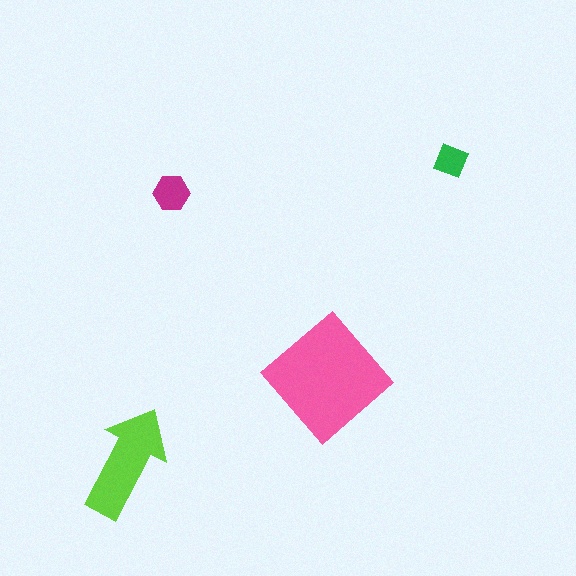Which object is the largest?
The pink diamond.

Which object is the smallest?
The green diamond.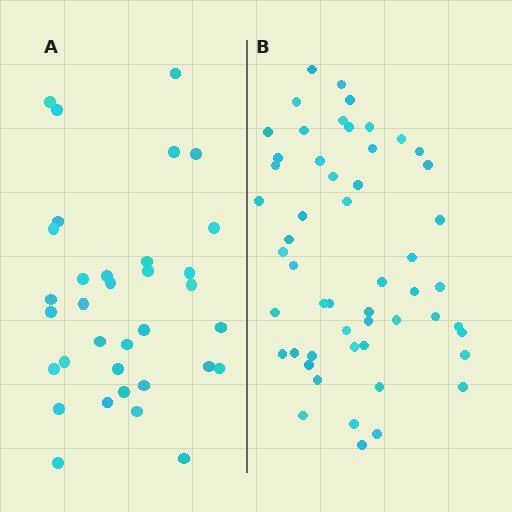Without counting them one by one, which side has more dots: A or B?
Region B (the right region) has more dots.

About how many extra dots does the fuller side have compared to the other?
Region B has approximately 20 more dots than region A.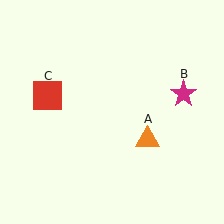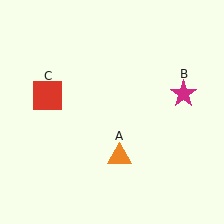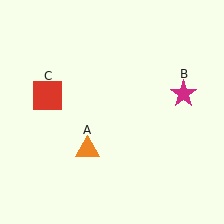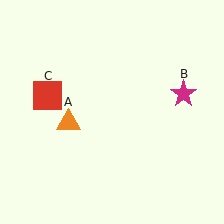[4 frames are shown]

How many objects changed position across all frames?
1 object changed position: orange triangle (object A).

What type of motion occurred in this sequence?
The orange triangle (object A) rotated clockwise around the center of the scene.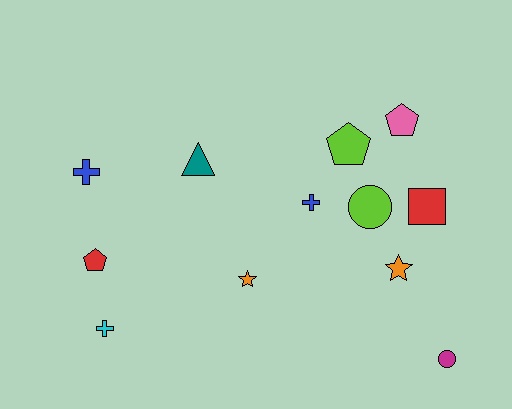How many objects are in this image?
There are 12 objects.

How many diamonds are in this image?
There are no diamonds.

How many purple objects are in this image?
There are no purple objects.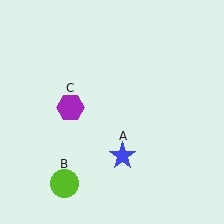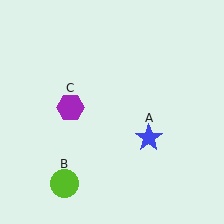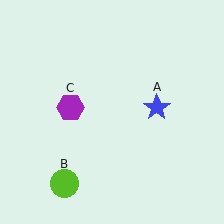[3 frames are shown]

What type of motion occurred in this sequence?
The blue star (object A) rotated counterclockwise around the center of the scene.